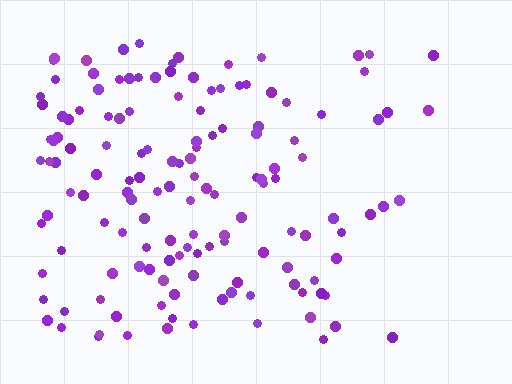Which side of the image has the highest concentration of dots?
The left.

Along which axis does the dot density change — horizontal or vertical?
Horizontal.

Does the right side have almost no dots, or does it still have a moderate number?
Still a moderate number, just noticeably fewer than the left.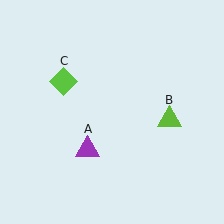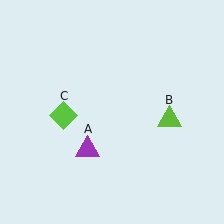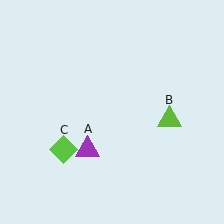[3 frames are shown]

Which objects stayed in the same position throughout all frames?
Purple triangle (object A) and lime triangle (object B) remained stationary.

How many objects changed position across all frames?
1 object changed position: lime diamond (object C).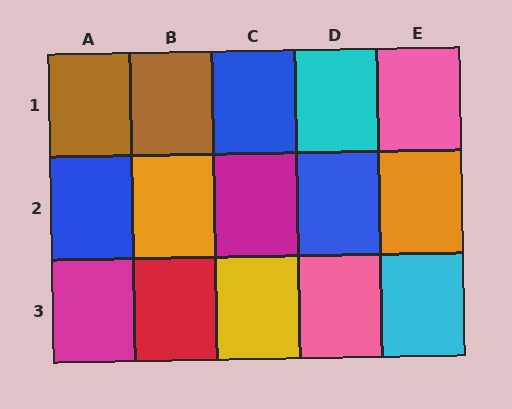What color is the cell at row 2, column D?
Blue.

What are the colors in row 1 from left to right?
Brown, brown, blue, cyan, pink.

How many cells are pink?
2 cells are pink.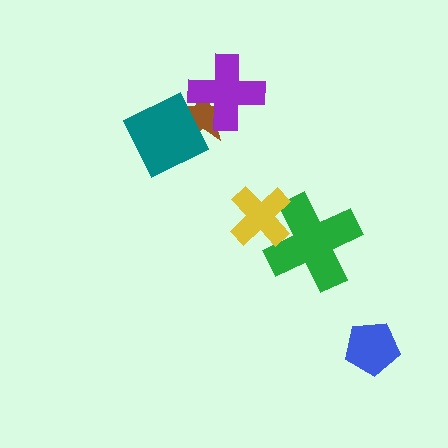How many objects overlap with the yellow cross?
1 object overlaps with the yellow cross.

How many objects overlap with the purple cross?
2 objects overlap with the purple cross.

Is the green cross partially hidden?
Yes, it is partially covered by another shape.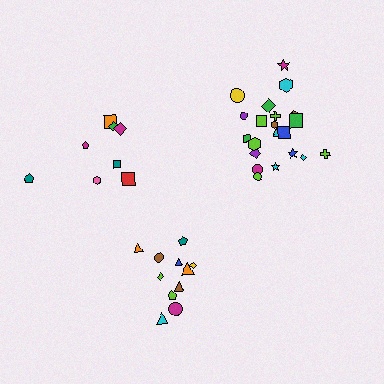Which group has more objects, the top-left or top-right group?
The top-right group.